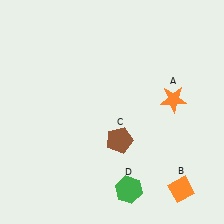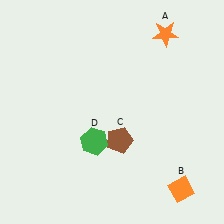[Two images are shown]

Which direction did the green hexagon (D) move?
The green hexagon (D) moved up.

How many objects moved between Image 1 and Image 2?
2 objects moved between the two images.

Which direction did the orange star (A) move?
The orange star (A) moved up.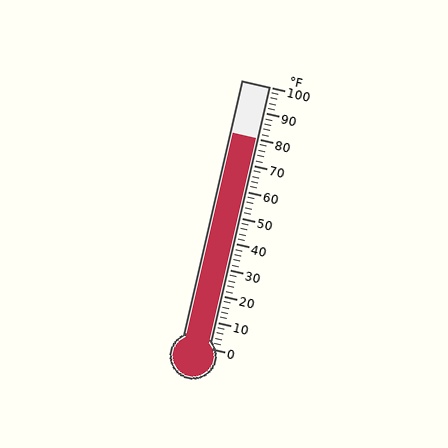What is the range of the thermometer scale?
The thermometer scale ranges from 0°F to 100°F.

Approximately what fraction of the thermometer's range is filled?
The thermometer is filled to approximately 80% of its range.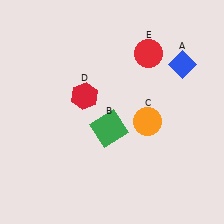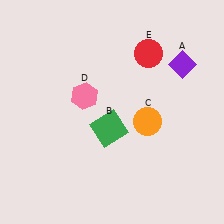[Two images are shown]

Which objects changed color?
A changed from blue to purple. D changed from red to pink.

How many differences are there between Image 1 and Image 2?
There are 2 differences between the two images.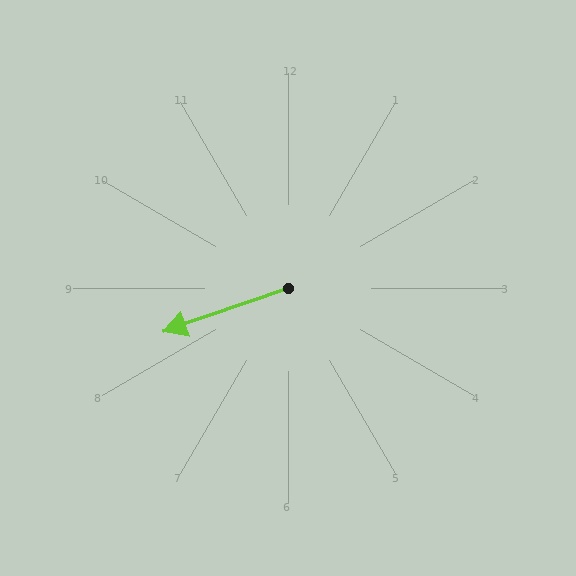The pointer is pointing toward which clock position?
Roughly 8 o'clock.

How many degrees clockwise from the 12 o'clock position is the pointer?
Approximately 251 degrees.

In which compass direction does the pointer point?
West.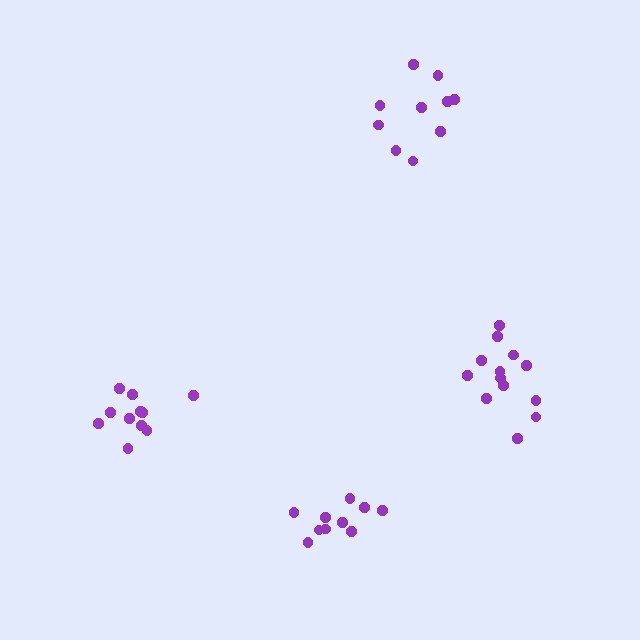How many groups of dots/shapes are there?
There are 4 groups.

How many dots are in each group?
Group 1: 10 dots, Group 2: 11 dots, Group 3: 10 dots, Group 4: 13 dots (44 total).